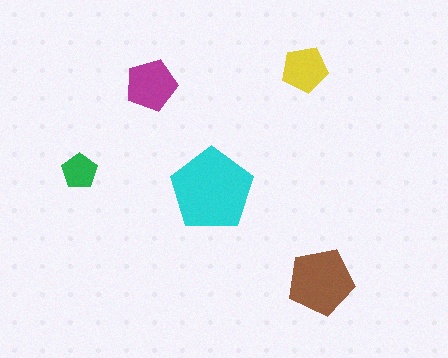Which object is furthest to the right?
The brown pentagon is rightmost.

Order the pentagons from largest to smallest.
the cyan one, the brown one, the magenta one, the yellow one, the green one.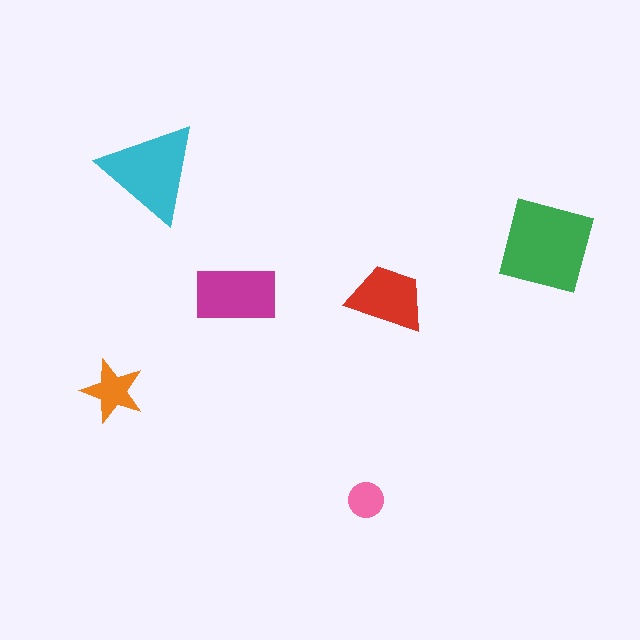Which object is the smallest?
The pink circle.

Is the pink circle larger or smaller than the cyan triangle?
Smaller.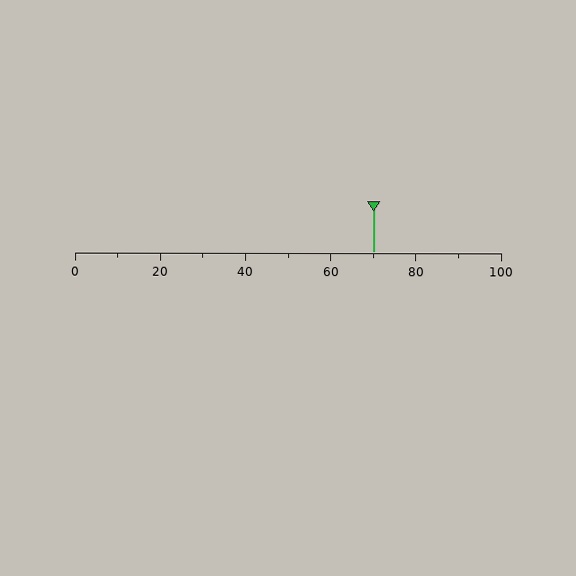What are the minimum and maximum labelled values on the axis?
The axis runs from 0 to 100.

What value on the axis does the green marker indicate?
The marker indicates approximately 70.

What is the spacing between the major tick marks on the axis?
The major ticks are spaced 20 apart.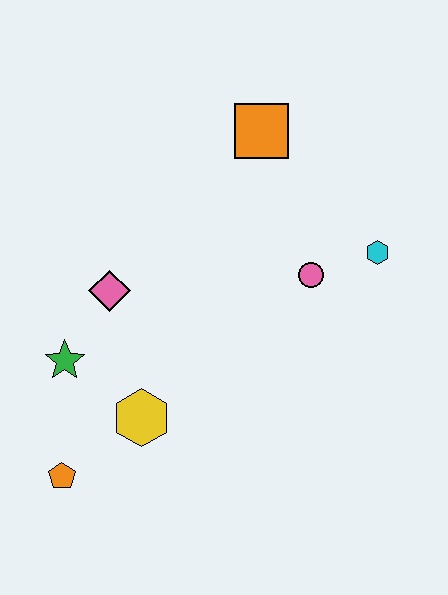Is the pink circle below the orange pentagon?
No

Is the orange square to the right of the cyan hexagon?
No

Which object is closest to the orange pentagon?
The yellow hexagon is closest to the orange pentagon.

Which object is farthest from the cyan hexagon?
The orange pentagon is farthest from the cyan hexagon.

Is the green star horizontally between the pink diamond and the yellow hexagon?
No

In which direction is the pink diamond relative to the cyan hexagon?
The pink diamond is to the left of the cyan hexagon.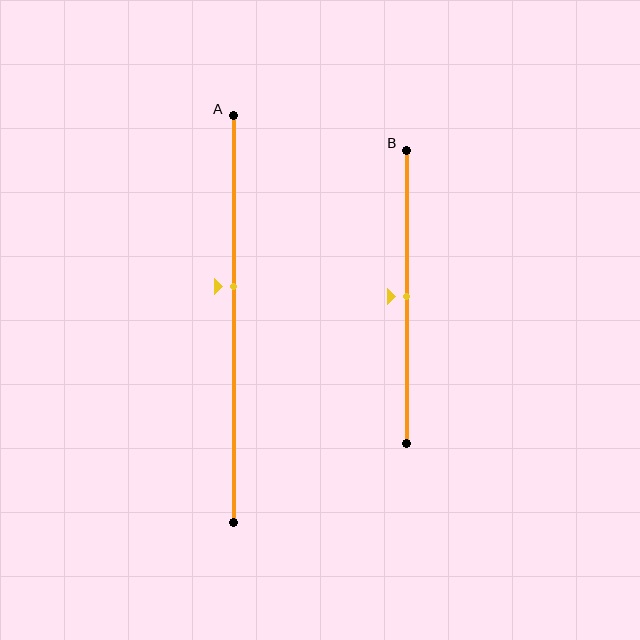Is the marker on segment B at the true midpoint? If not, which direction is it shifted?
Yes, the marker on segment B is at the true midpoint.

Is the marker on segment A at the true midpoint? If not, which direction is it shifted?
No, the marker on segment A is shifted upward by about 8% of the segment length.